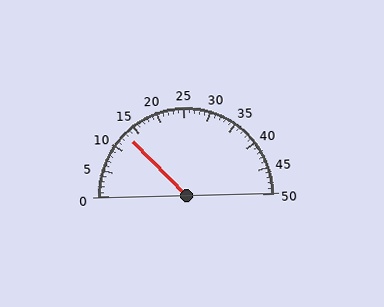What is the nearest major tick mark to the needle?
The nearest major tick mark is 15.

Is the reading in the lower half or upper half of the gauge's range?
The reading is in the lower half of the range (0 to 50).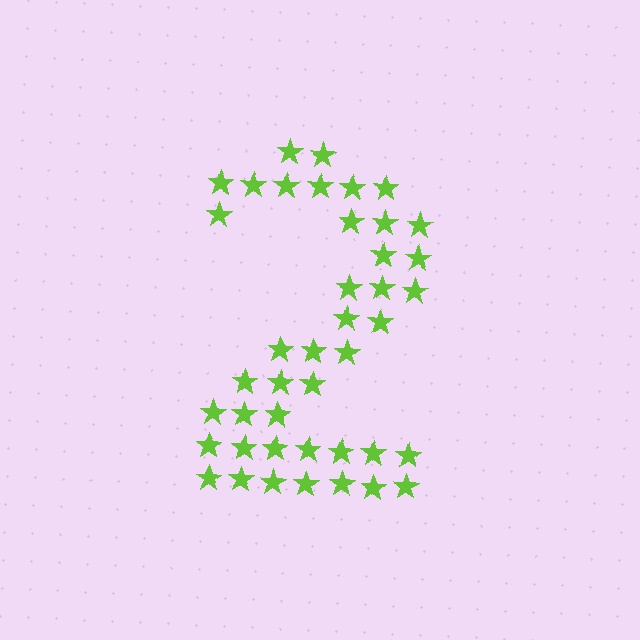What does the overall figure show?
The overall figure shows the digit 2.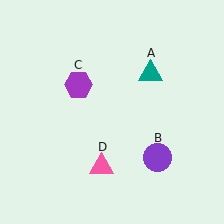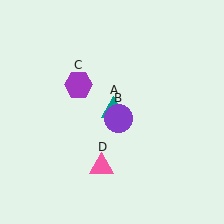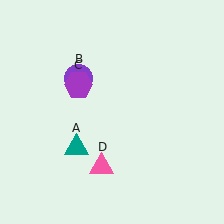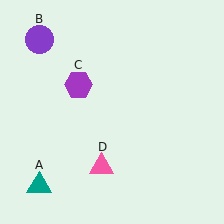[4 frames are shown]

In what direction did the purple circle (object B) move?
The purple circle (object B) moved up and to the left.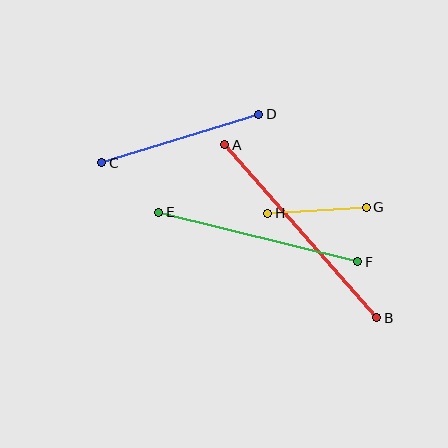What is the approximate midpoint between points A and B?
The midpoint is at approximately (301, 231) pixels.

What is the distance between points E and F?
The distance is approximately 205 pixels.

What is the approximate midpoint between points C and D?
The midpoint is at approximately (180, 138) pixels.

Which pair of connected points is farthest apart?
Points A and B are farthest apart.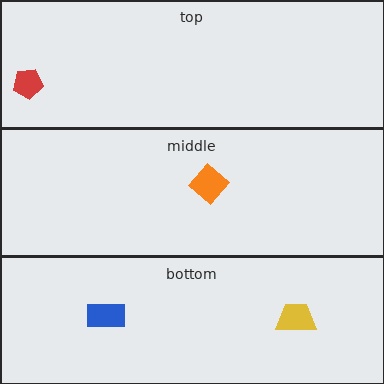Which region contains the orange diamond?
The middle region.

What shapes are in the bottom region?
The yellow trapezoid, the blue rectangle.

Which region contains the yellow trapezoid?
The bottom region.